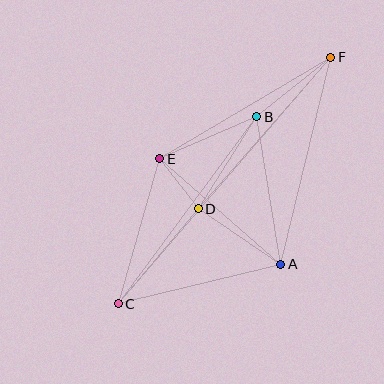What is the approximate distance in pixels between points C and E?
The distance between C and E is approximately 151 pixels.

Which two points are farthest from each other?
Points C and F are farthest from each other.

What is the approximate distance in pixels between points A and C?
The distance between A and C is approximately 167 pixels.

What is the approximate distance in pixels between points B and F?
The distance between B and F is approximately 95 pixels.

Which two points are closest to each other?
Points D and E are closest to each other.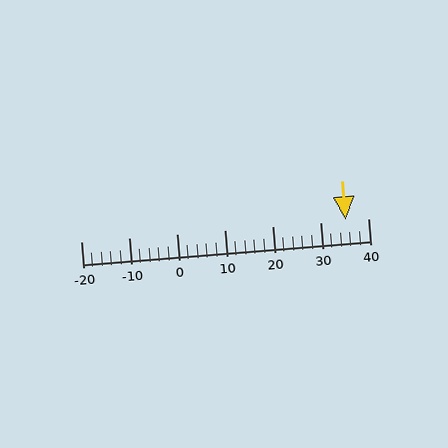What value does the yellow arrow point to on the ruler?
The yellow arrow points to approximately 35.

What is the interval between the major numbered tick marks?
The major tick marks are spaced 10 units apart.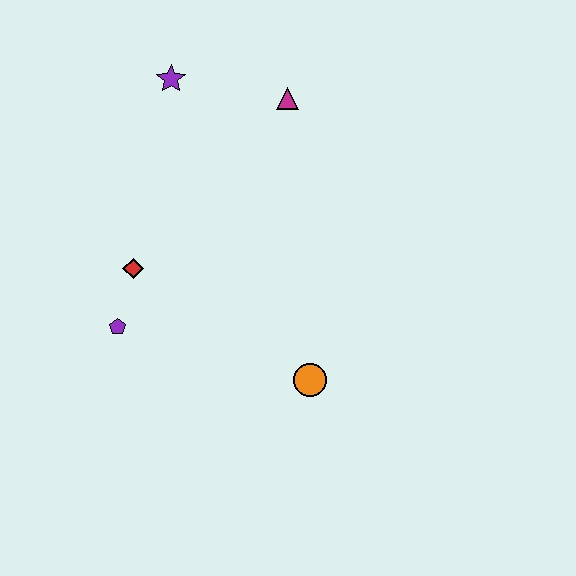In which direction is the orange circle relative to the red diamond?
The orange circle is to the right of the red diamond.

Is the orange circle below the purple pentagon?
Yes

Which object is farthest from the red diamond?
The magenta triangle is farthest from the red diamond.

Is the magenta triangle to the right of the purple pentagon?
Yes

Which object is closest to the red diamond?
The purple pentagon is closest to the red diamond.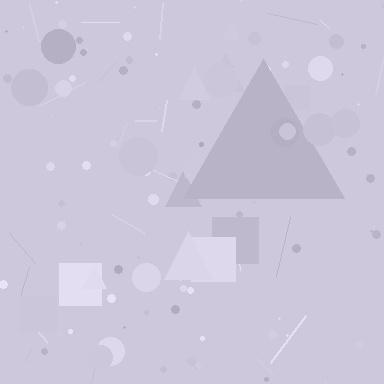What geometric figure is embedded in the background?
A triangle is embedded in the background.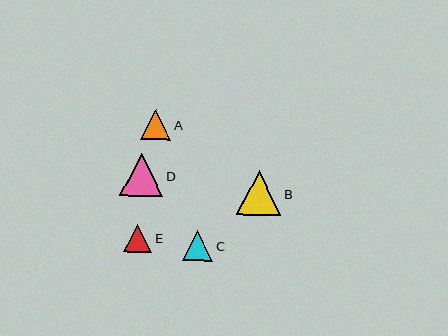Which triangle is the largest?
Triangle B is the largest with a size of approximately 45 pixels.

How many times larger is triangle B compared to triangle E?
Triangle B is approximately 1.6 times the size of triangle E.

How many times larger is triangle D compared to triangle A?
Triangle D is approximately 1.4 times the size of triangle A.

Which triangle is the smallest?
Triangle E is the smallest with a size of approximately 28 pixels.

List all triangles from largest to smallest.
From largest to smallest: B, D, A, C, E.